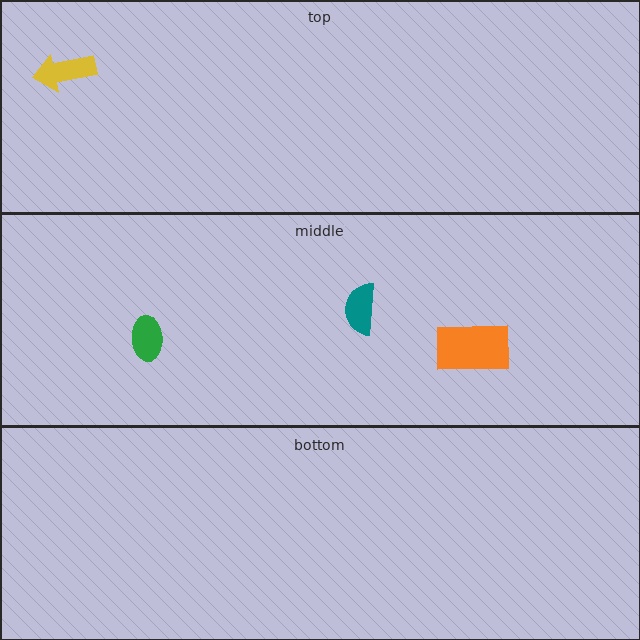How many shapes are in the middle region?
3.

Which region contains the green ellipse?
The middle region.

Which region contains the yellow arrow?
The top region.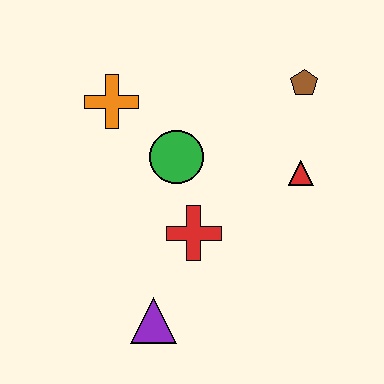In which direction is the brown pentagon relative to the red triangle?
The brown pentagon is above the red triangle.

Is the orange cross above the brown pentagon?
No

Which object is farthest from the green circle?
The purple triangle is farthest from the green circle.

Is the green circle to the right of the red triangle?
No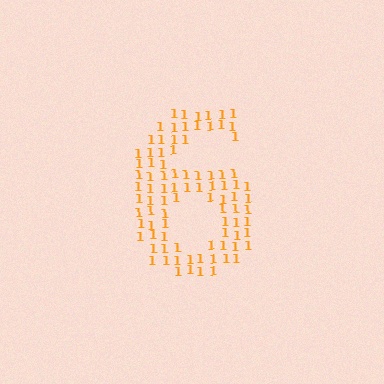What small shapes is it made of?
It is made of small digit 1's.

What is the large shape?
The large shape is the digit 6.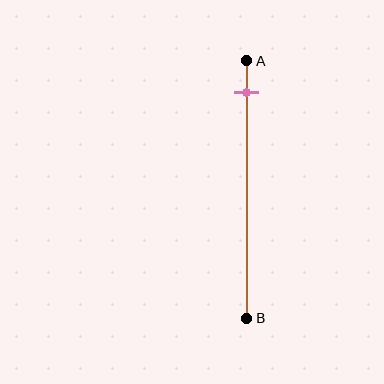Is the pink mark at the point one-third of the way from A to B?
No, the mark is at about 10% from A, not at the 33% one-third point.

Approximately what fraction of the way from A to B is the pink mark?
The pink mark is approximately 10% of the way from A to B.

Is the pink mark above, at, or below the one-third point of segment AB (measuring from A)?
The pink mark is above the one-third point of segment AB.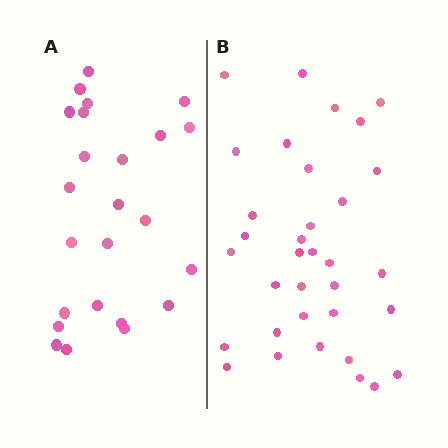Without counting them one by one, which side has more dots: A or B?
Region B (the right region) has more dots.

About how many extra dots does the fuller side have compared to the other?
Region B has roughly 10 or so more dots than region A.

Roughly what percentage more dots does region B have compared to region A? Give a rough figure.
About 40% more.